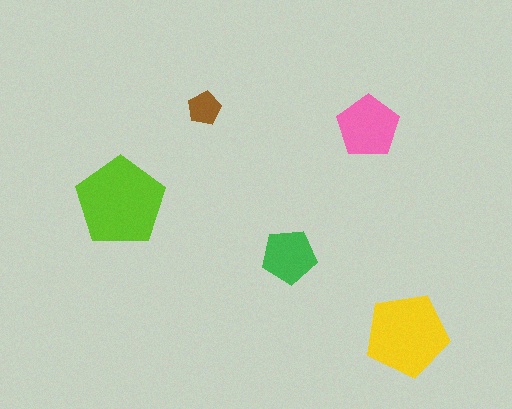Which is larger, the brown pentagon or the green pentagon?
The green one.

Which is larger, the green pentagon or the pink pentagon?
The pink one.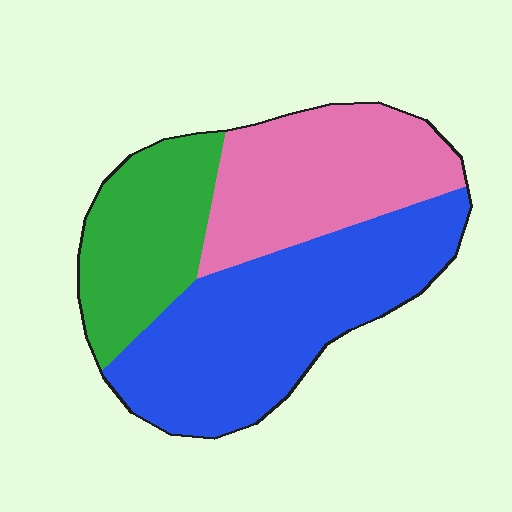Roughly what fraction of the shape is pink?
Pink takes up about one third (1/3) of the shape.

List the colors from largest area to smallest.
From largest to smallest: blue, pink, green.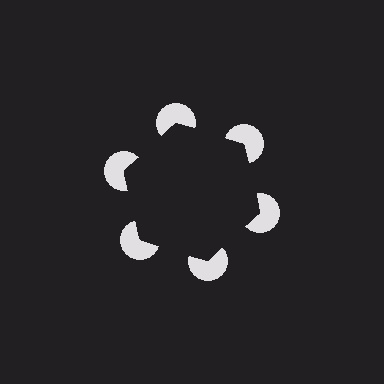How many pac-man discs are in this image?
There are 6 — one at each vertex of the illusory hexagon.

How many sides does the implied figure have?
6 sides.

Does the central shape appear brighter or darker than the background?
It typically appears slightly darker than the background, even though no actual brightness change is drawn.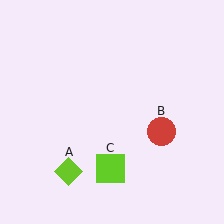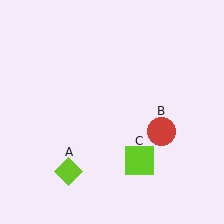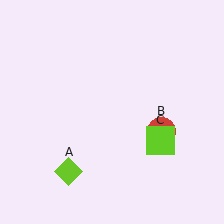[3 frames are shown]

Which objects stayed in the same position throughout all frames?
Lime diamond (object A) and red circle (object B) remained stationary.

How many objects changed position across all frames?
1 object changed position: lime square (object C).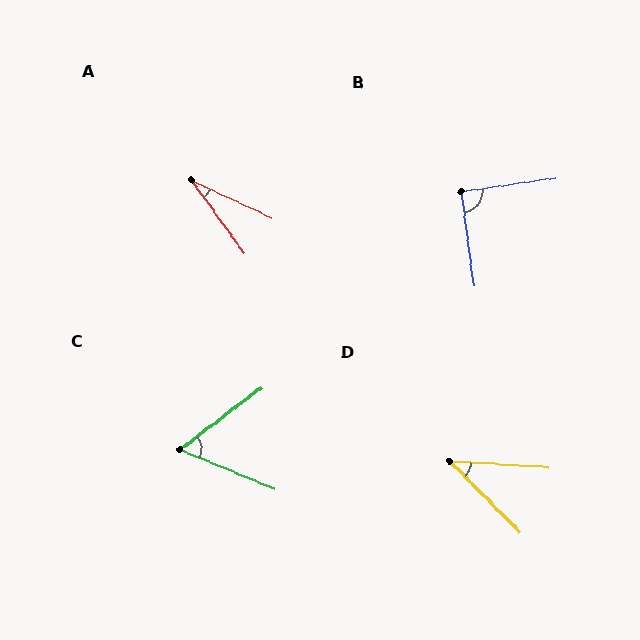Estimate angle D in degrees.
Approximately 42 degrees.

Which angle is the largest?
B, at approximately 91 degrees.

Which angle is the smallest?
A, at approximately 29 degrees.